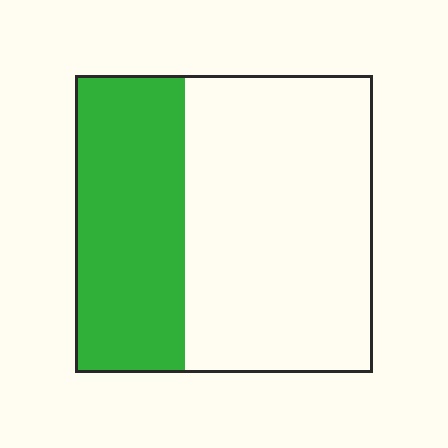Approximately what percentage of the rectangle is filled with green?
Approximately 35%.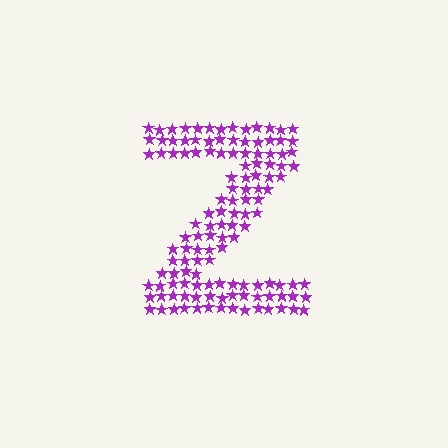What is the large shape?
The large shape is the letter Z.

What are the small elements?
The small elements are stars.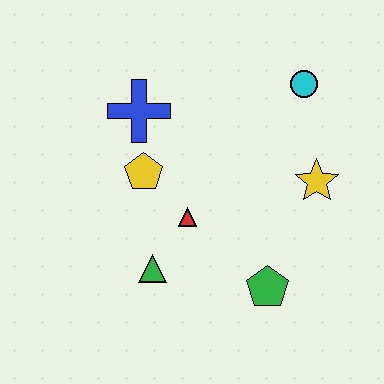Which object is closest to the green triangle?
The red triangle is closest to the green triangle.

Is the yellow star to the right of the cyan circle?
Yes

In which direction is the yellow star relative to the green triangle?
The yellow star is to the right of the green triangle.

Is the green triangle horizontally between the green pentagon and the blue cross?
Yes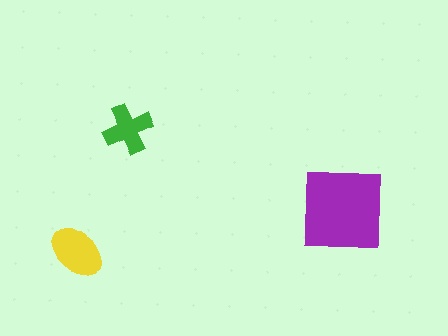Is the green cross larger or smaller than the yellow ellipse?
Smaller.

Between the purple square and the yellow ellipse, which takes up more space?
The purple square.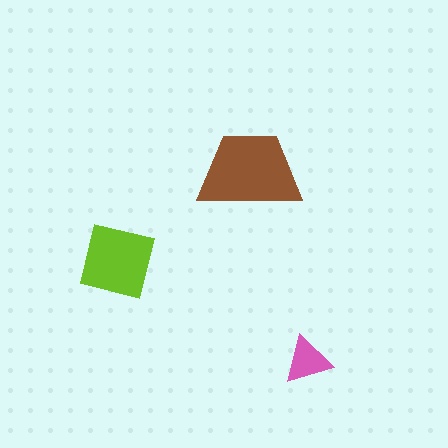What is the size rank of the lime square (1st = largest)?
2nd.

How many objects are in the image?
There are 3 objects in the image.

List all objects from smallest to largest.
The pink triangle, the lime square, the brown trapezoid.